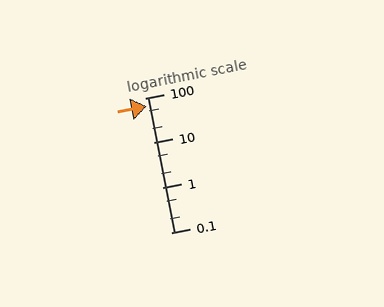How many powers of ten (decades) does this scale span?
The scale spans 3 decades, from 0.1 to 100.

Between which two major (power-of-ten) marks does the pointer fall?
The pointer is between 10 and 100.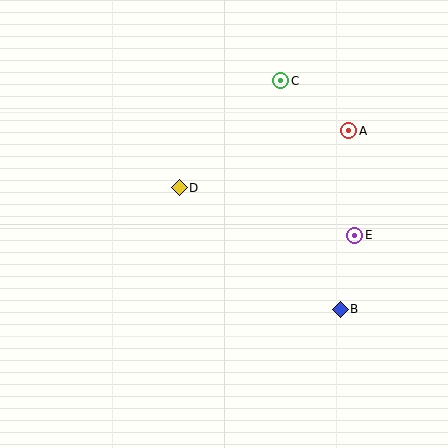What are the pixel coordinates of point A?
Point A is at (349, 131).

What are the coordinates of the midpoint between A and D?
The midpoint between A and D is at (264, 159).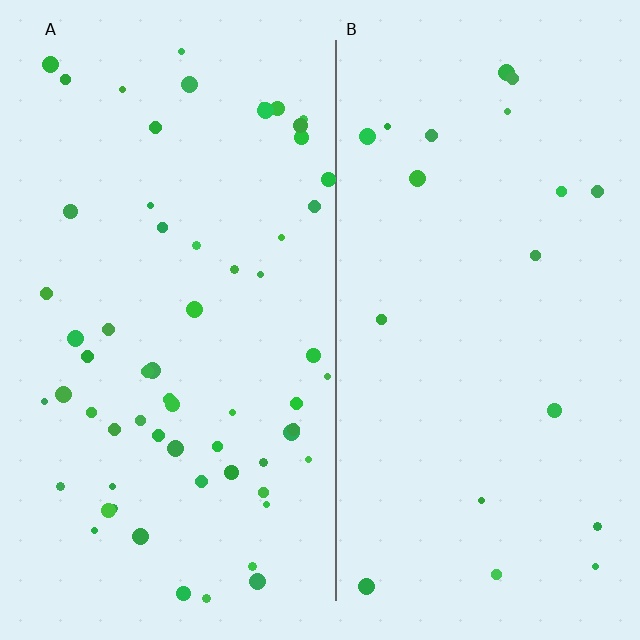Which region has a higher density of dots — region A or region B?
A (the left).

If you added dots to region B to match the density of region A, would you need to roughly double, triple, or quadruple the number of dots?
Approximately triple.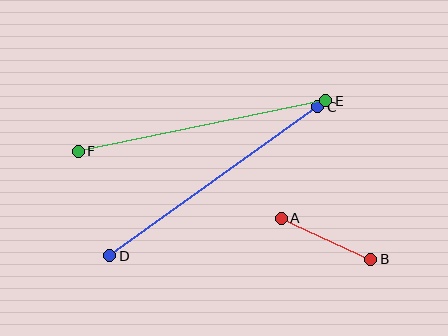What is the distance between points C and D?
The distance is approximately 256 pixels.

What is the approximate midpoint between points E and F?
The midpoint is at approximately (202, 126) pixels.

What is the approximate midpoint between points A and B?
The midpoint is at approximately (326, 239) pixels.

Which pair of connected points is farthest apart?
Points C and D are farthest apart.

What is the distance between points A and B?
The distance is approximately 98 pixels.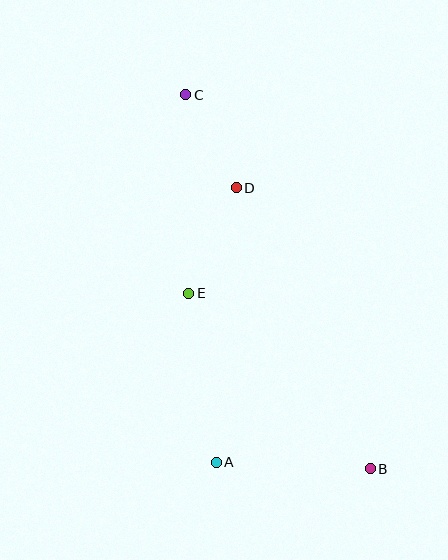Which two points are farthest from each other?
Points B and C are farthest from each other.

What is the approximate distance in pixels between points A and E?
The distance between A and E is approximately 172 pixels.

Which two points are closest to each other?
Points C and D are closest to each other.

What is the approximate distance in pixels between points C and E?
The distance between C and E is approximately 198 pixels.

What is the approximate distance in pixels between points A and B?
The distance between A and B is approximately 154 pixels.